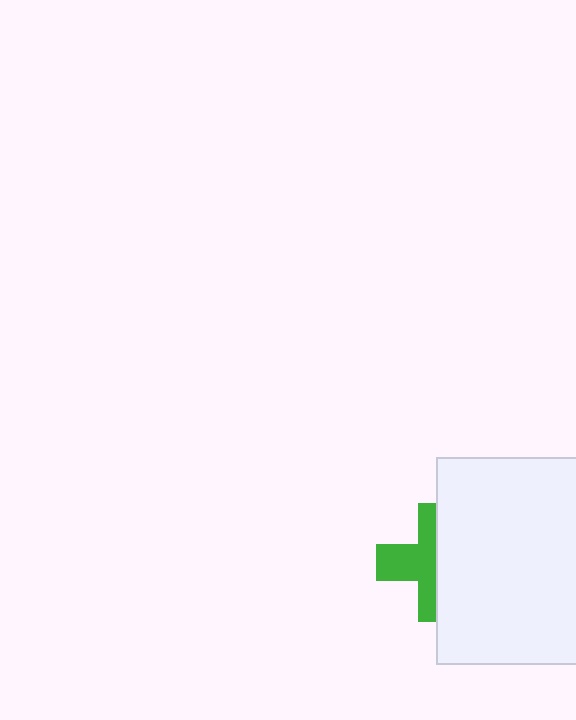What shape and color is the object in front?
The object in front is a white rectangle.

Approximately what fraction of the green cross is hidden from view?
Roughly 50% of the green cross is hidden behind the white rectangle.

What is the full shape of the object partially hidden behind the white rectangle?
The partially hidden object is a green cross.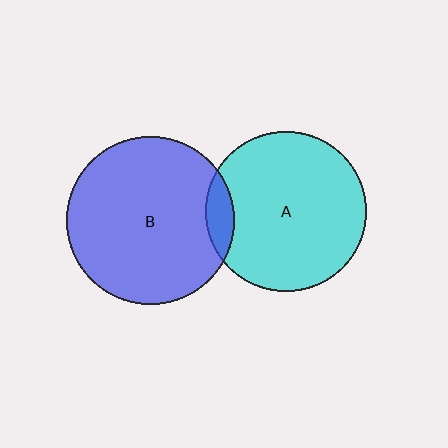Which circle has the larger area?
Circle B (blue).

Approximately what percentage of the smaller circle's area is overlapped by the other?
Approximately 10%.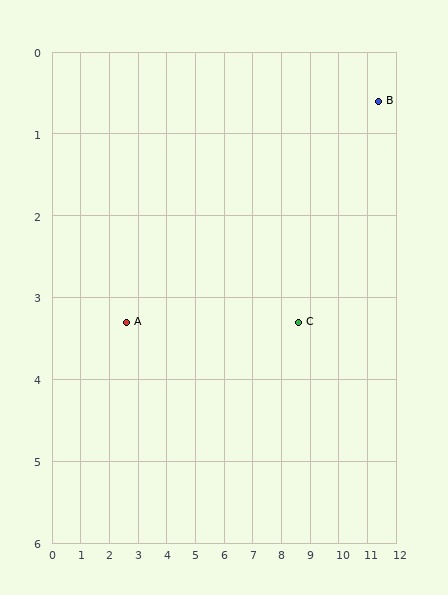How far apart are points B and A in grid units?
Points B and A are about 9.2 grid units apart.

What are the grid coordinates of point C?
Point C is at approximately (8.6, 3.3).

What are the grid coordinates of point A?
Point A is at approximately (2.6, 3.3).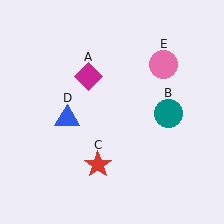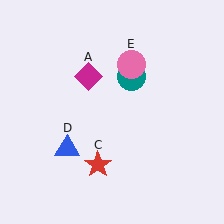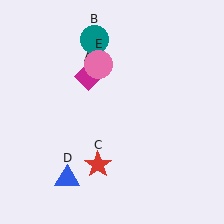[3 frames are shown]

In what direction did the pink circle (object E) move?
The pink circle (object E) moved left.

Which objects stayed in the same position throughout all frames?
Magenta diamond (object A) and red star (object C) remained stationary.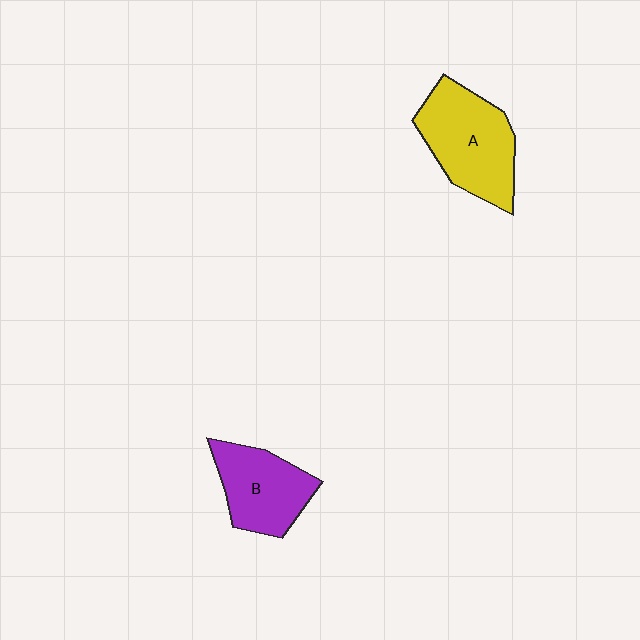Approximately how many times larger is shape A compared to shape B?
Approximately 1.3 times.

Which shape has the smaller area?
Shape B (purple).